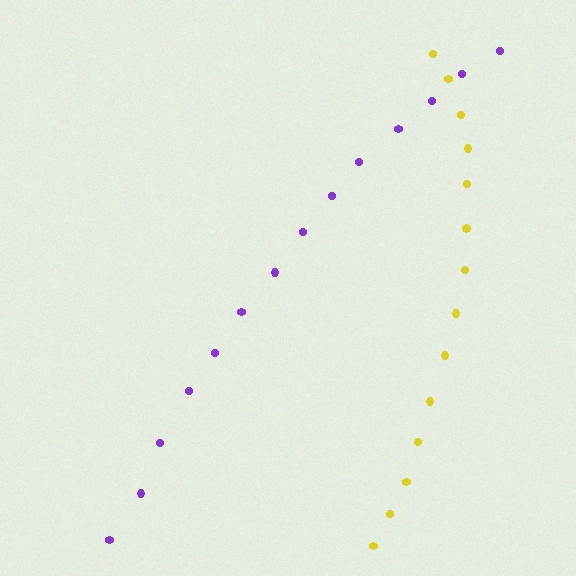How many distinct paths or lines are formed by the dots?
There are 2 distinct paths.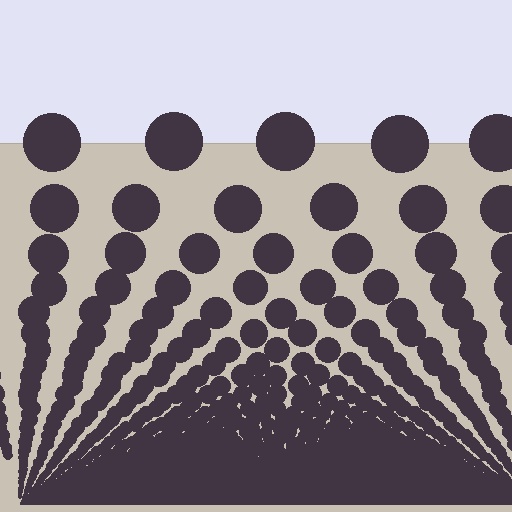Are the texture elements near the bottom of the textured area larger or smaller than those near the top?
Smaller. The gradient is inverted — elements near the bottom are smaller and denser.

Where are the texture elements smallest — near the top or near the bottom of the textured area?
Near the bottom.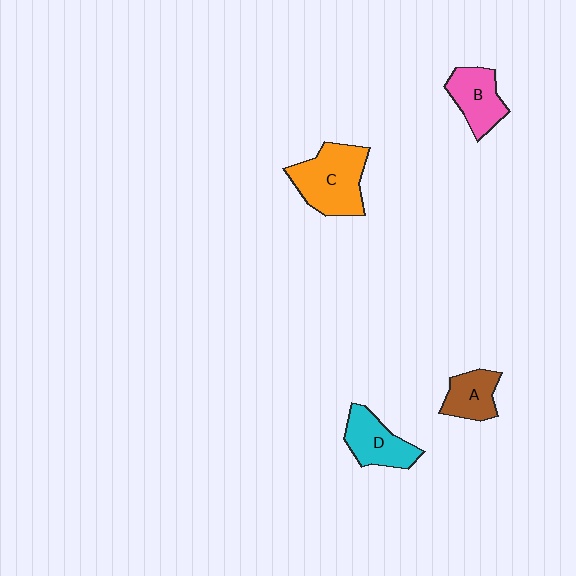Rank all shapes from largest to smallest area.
From largest to smallest: C (orange), D (cyan), B (pink), A (brown).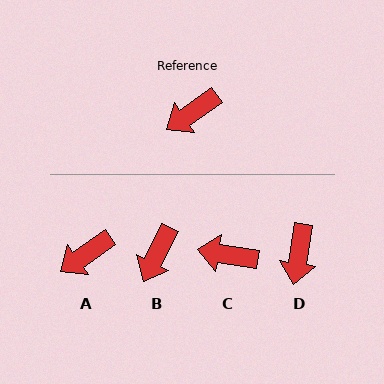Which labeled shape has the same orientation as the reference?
A.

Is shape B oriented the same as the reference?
No, it is off by about 29 degrees.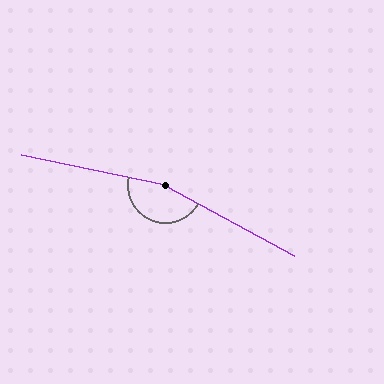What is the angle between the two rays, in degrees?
Approximately 163 degrees.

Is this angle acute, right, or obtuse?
It is obtuse.